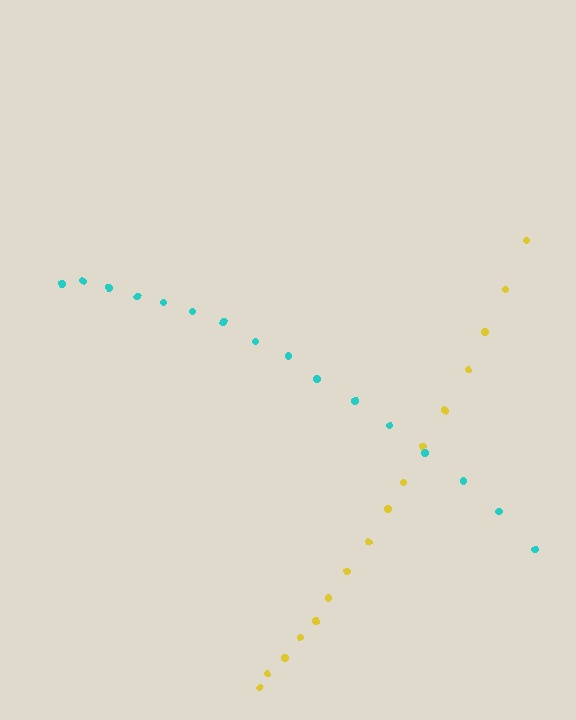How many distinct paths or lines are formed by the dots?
There are 2 distinct paths.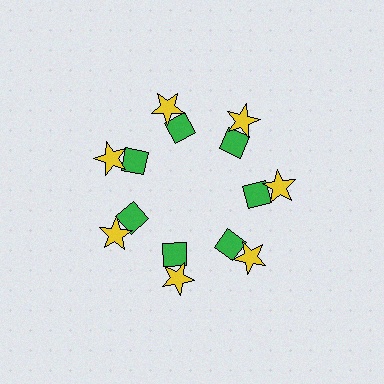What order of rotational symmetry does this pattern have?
This pattern has 7-fold rotational symmetry.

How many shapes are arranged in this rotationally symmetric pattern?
There are 14 shapes, arranged in 7 groups of 2.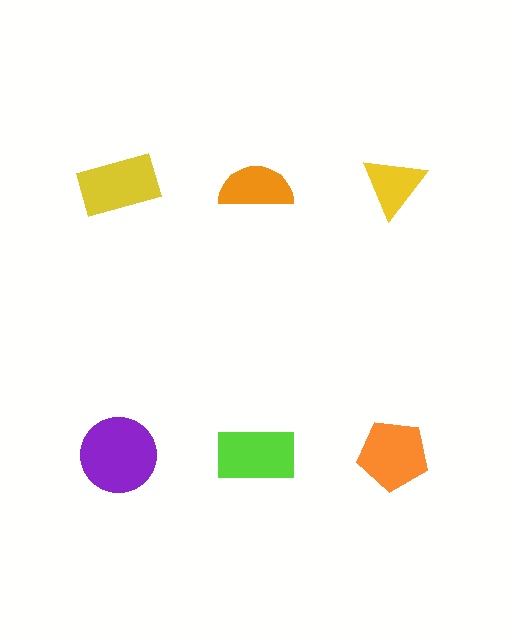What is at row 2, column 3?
An orange pentagon.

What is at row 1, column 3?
A yellow triangle.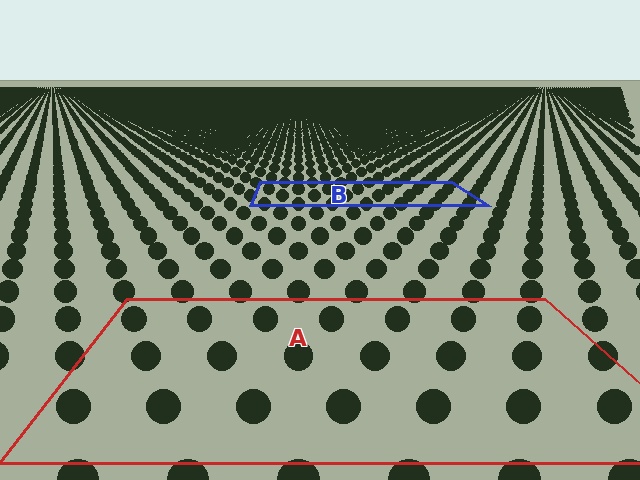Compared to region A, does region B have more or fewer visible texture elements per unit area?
Region B has more texture elements per unit area — they are packed more densely because it is farther away.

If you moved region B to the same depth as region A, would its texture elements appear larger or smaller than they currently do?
They would appear larger. At a closer depth, the same texture elements are projected at a bigger on-screen size.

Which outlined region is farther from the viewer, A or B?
Region B is farther from the viewer — the texture elements inside it appear smaller and more densely packed.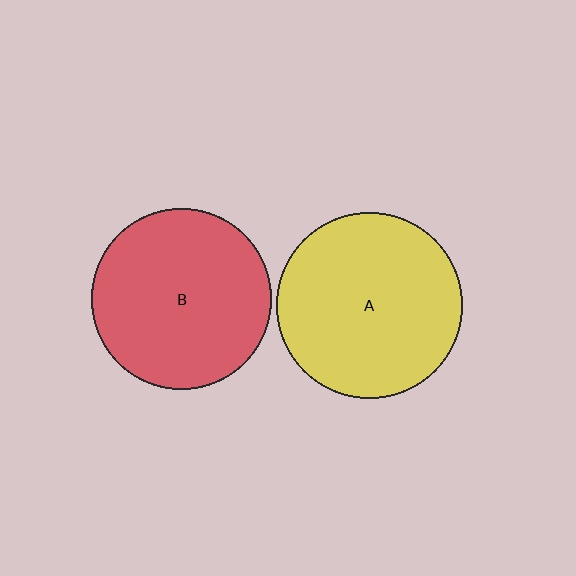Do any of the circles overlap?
No, none of the circles overlap.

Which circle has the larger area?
Circle A (yellow).